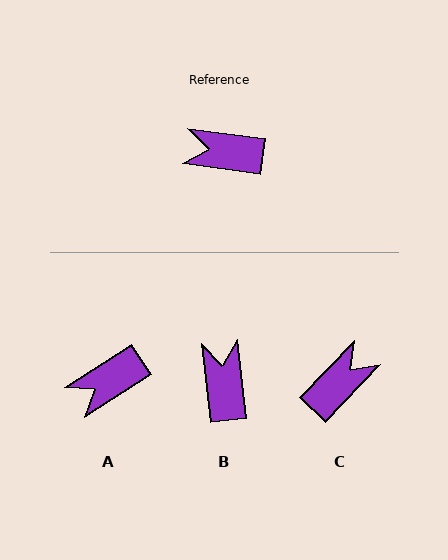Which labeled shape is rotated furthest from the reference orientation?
C, about 126 degrees away.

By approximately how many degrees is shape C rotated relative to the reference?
Approximately 126 degrees clockwise.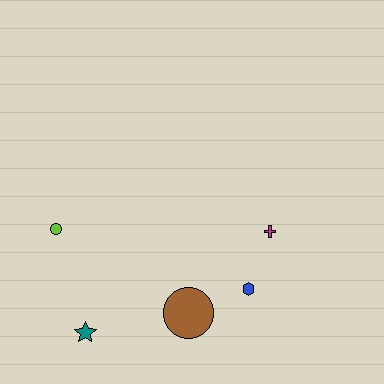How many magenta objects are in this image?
There is 1 magenta object.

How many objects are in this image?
There are 5 objects.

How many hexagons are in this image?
There is 1 hexagon.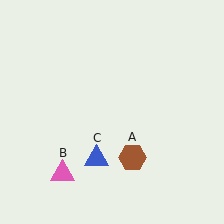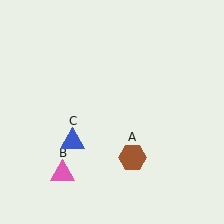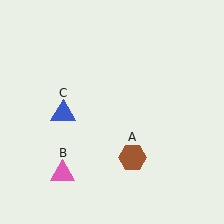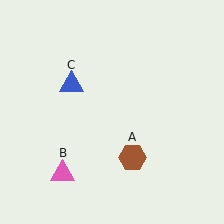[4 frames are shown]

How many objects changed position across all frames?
1 object changed position: blue triangle (object C).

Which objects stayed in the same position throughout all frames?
Brown hexagon (object A) and pink triangle (object B) remained stationary.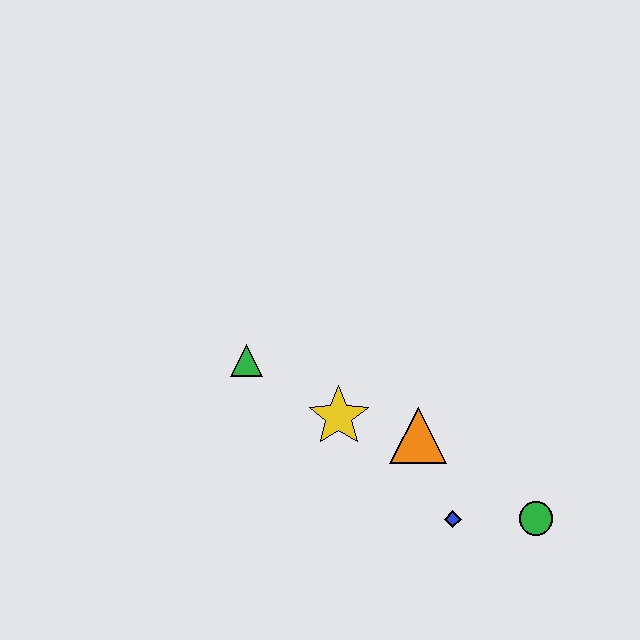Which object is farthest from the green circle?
The green triangle is farthest from the green circle.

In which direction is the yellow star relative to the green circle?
The yellow star is to the left of the green circle.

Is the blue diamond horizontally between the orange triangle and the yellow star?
No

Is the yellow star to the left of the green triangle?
No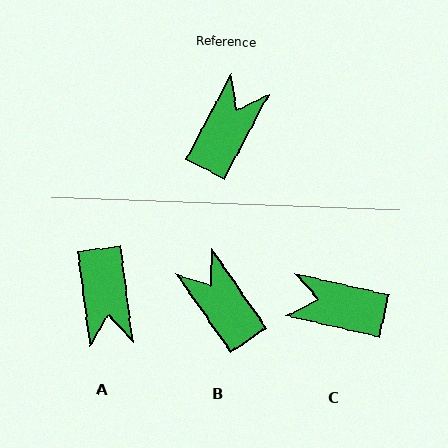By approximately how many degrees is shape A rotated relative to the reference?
Approximately 145 degrees clockwise.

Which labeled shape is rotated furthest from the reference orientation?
A, about 145 degrees away.